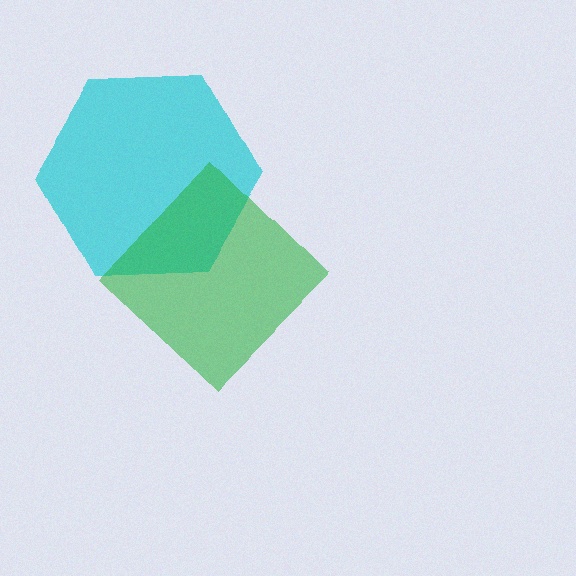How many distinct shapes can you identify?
There are 2 distinct shapes: a cyan hexagon, a green diamond.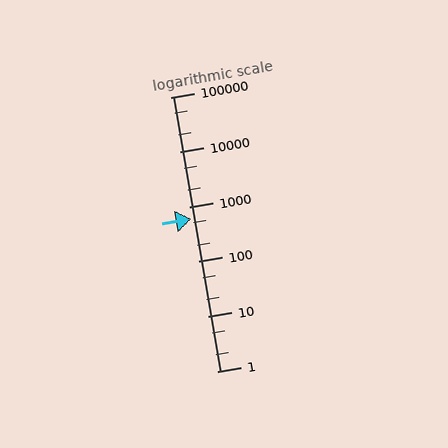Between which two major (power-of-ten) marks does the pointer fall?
The pointer is between 100 and 1000.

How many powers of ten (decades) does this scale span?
The scale spans 5 decades, from 1 to 100000.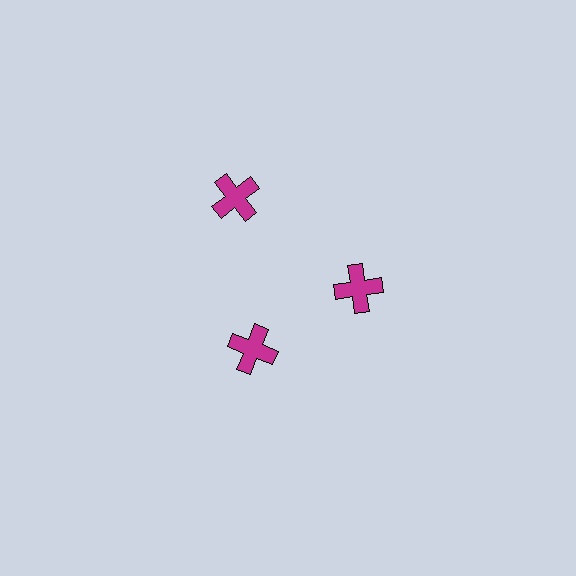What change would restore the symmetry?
The symmetry would be restored by moving it inward, back onto the ring so that all 3 crosses sit at equal angles and equal distance from the center.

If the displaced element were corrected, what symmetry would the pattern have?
It would have 3-fold rotational symmetry — the pattern would map onto itself every 120 degrees.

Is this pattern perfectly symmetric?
No. The 3 magenta crosses are arranged in a ring, but one element near the 11 o'clock position is pushed outward from the center, breaking the 3-fold rotational symmetry.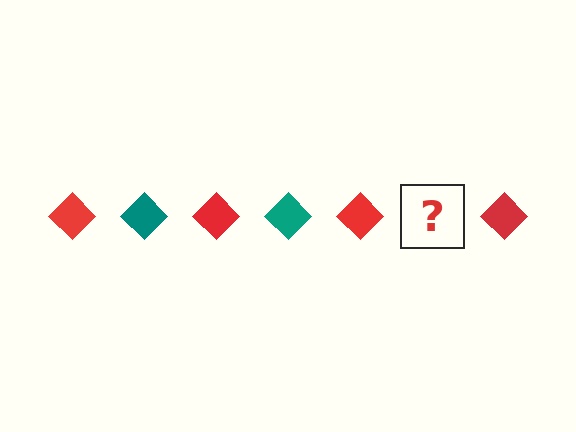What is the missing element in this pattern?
The missing element is a teal diamond.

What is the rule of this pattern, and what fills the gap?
The rule is that the pattern cycles through red, teal diamonds. The gap should be filled with a teal diamond.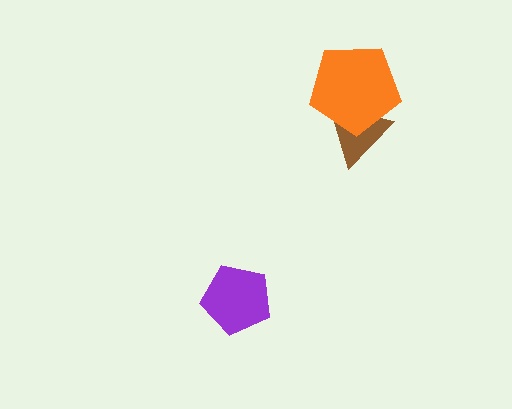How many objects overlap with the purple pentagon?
0 objects overlap with the purple pentagon.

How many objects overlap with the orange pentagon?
1 object overlaps with the orange pentagon.